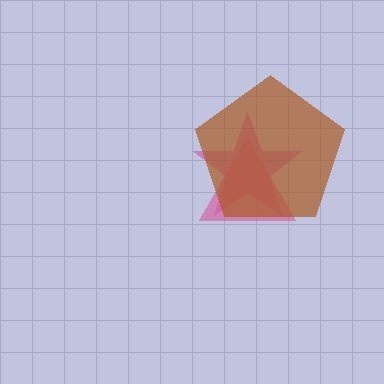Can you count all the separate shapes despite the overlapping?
Yes, there are 3 separate shapes.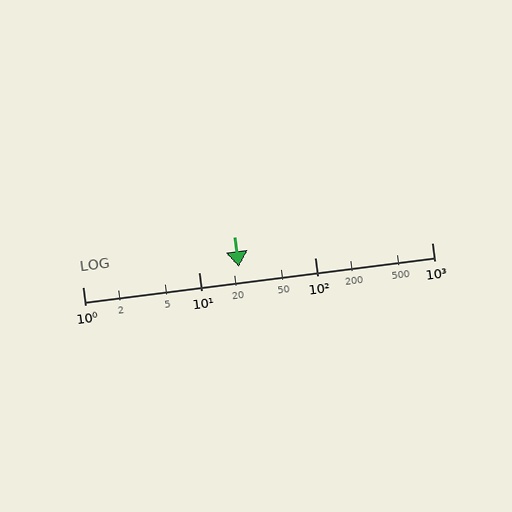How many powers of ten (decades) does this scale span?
The scale spans 3 decades, from 1 to 1000.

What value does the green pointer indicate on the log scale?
The pointer indicates approximately 22.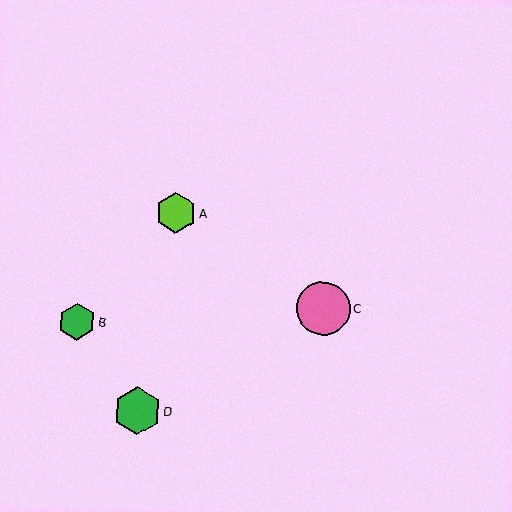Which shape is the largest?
The pink circle (labeled C) is the largest.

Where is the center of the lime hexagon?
The center of the lime hexagon is at (176, 213).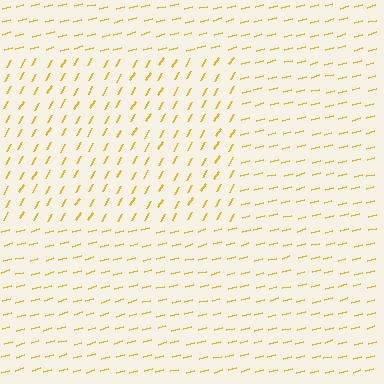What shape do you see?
I see a rectangle.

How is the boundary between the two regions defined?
The boundary is defined purely by a change in line orientation (approximately 45 degrees difference). All lines are the same color and thickness.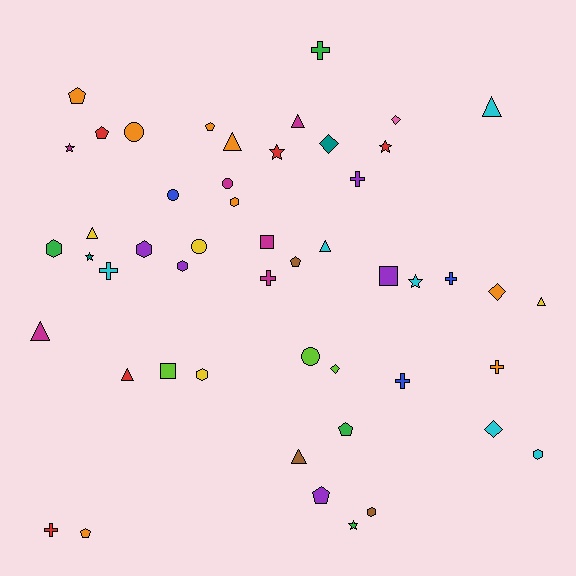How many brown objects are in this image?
There are 3 brown objects.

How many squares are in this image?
There are 3 squares.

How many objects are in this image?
There are 50 objects.